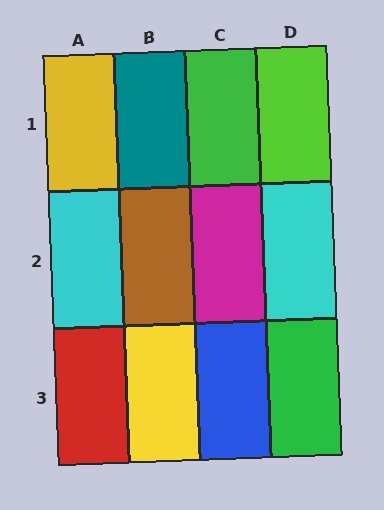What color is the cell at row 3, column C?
Blue.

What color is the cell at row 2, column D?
Cyan.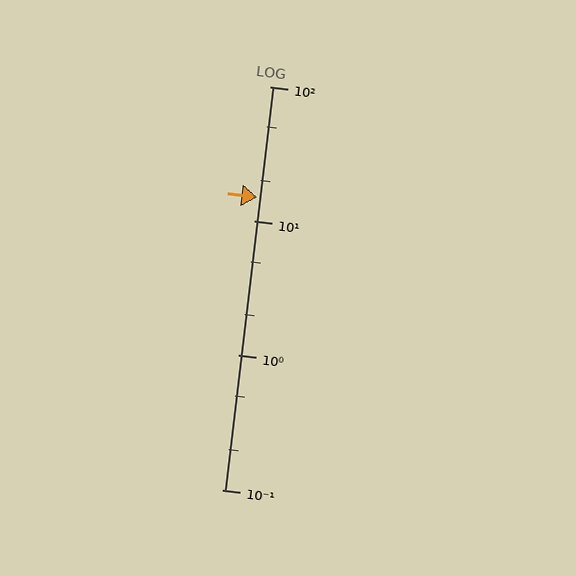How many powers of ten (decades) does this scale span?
The scale spans 3 decades, from 0.1 to 100.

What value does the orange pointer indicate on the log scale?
The pointer indicates approximately 15.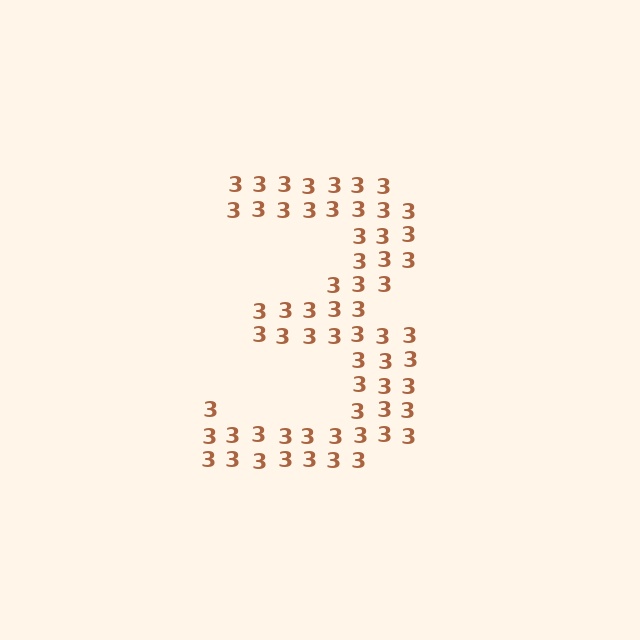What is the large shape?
The large shape is the digit 3.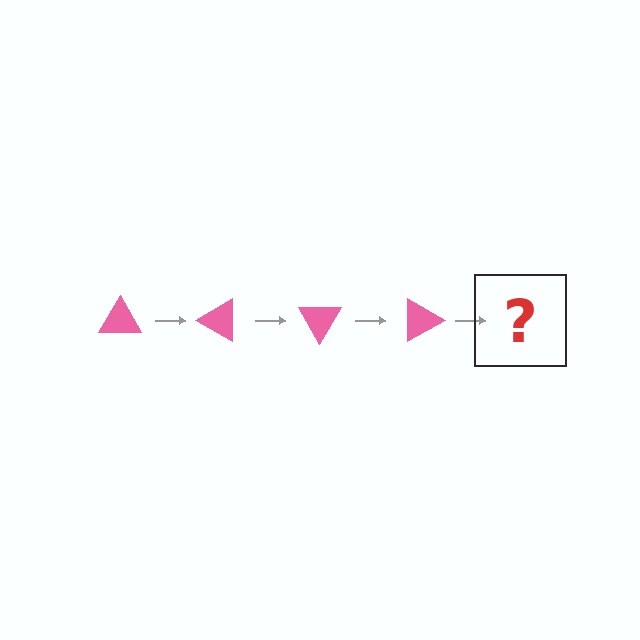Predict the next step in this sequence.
The next step is a pink triangle rotated 120 degrees.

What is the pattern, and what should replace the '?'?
The pattern is that the triangle rotates 30 degrees each step. The '?' should be a pink triangle rotated 120 degrees.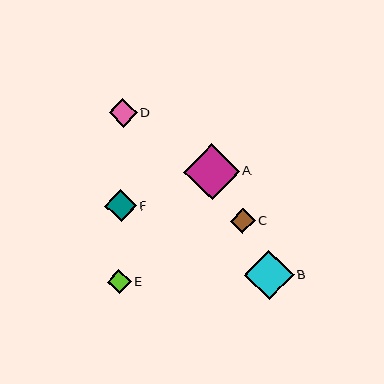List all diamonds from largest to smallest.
From largest to smallest: A, B, F, D, C, E.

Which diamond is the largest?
Diamond A is the largest with a size of approximately 55 pixels.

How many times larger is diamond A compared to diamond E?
Diamond A is approximately 2.3 times the size of diamond E.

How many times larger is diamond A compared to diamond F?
Diamond A is approximately 1.7 times the size of diamond F.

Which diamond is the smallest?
Diamond E is the smallest with a size of approximately 24 pixels.